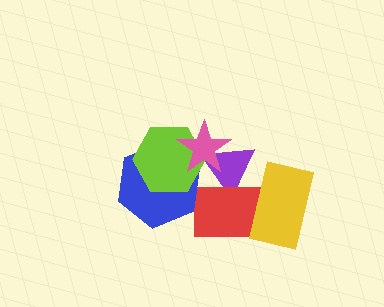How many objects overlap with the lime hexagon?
3 objects overlap with the lime hexagon.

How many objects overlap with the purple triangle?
3 objects overlap with the purple triangle.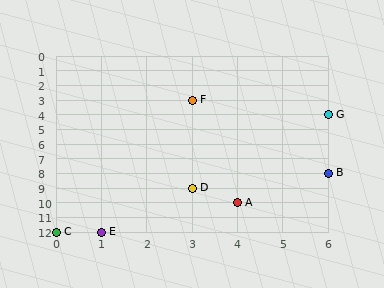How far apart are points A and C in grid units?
Points A and C are 4 columns and 2 rows apart (about 4.5 grid units diagonally).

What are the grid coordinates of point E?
Point E is at grid coordinates (1, 12).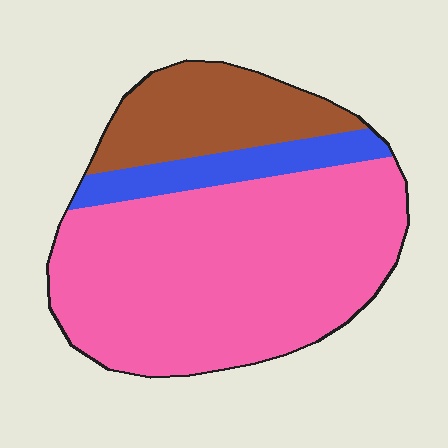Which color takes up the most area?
Pink, at roughly 65%.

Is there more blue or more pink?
Pink.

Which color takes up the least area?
Blue, at roughly 10%.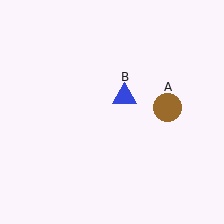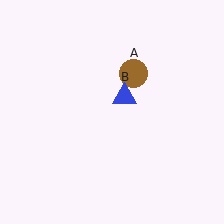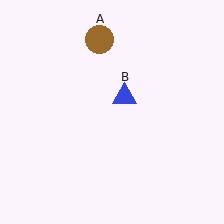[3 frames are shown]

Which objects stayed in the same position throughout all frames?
Blue triangle (object B) remained stationary.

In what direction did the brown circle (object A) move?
The brown circle (object A) moved up and to the left.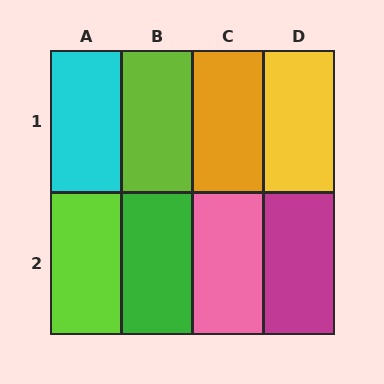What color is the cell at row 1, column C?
Orange.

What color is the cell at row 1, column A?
Cyan.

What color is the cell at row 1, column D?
Yellow.